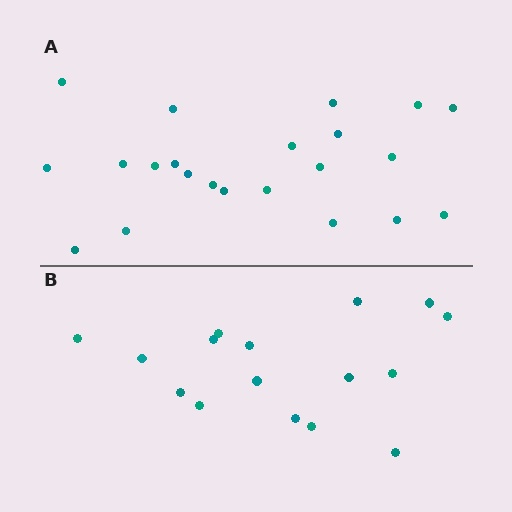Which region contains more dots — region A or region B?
Region A (the top region) has more dots.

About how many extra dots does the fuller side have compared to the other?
Region A has about 6 more dots than region B.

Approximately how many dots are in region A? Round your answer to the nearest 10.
About 20 dots. (The exact count is 22, which rounds to 20.)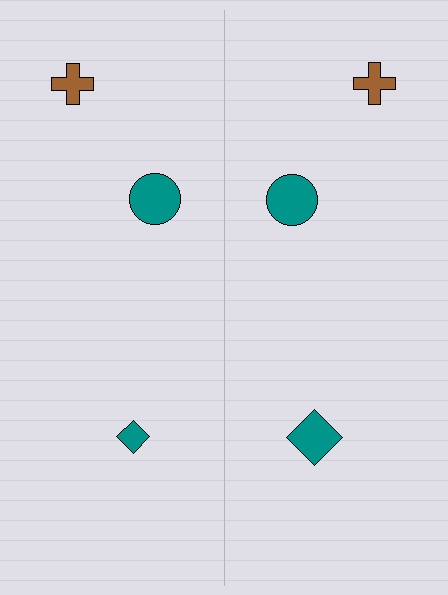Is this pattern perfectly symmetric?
No, the pattern is not perfectly symmetric. The teal diamond on the right side has a different size than its mirror counterpart.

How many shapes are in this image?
There are 6 shapes in this image.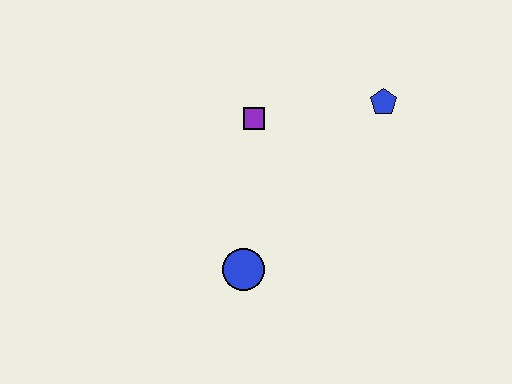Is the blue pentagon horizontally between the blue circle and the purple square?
No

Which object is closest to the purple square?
The blue pentagon is closest to the purple square.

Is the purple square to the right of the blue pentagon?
No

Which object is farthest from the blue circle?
The blue pentagon is farthest from the blue circle.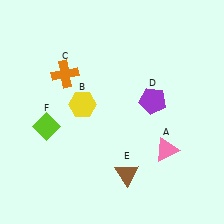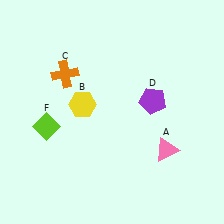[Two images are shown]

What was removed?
The brown triangle (E) was removed in Image 2.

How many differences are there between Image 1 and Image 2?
There is 1 difference between the two images.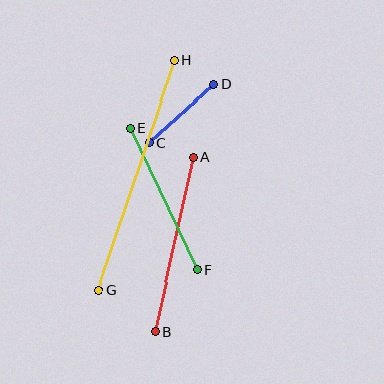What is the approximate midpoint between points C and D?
The midpoint is at approximately (182, 114) pixels.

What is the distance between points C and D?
The distance is approximately 88 pixels.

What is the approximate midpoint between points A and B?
The midpoint is at approximately (174, 245) pixels.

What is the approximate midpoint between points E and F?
The midpoint is at approximately (164, 199) pixels.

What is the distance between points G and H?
The distance is approximately 243 pixels.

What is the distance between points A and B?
The distance is approximately 179 pixels.